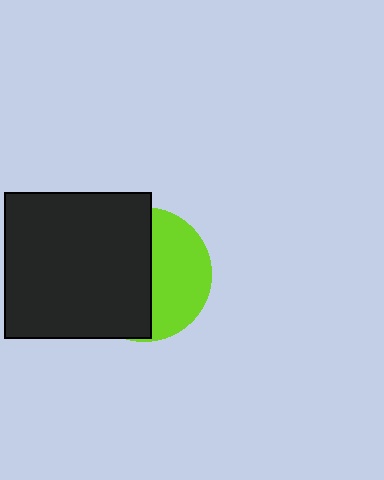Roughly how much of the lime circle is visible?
A small part of it is visible (roughly 43%).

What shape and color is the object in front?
The object in front is a black square.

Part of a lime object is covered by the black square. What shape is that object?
It is a circle.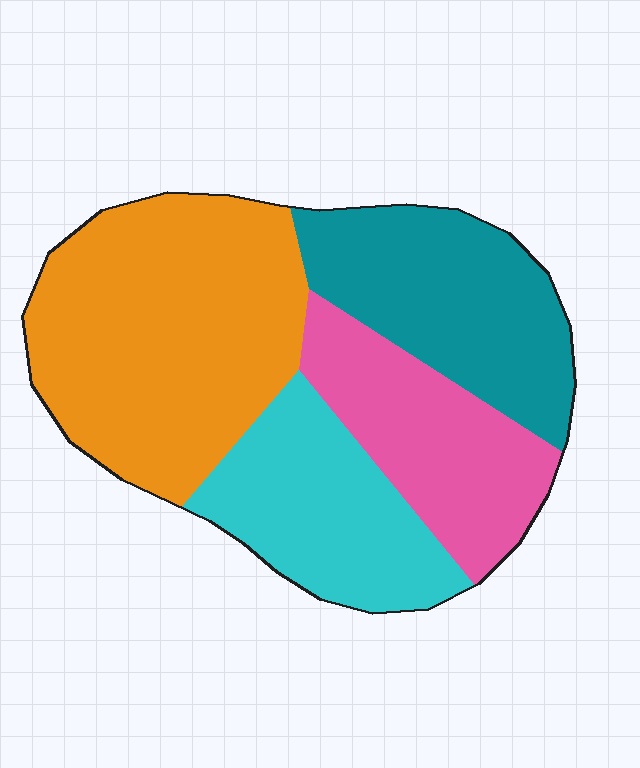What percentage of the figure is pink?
Pink takes up about one fifth (1/5) of the figure.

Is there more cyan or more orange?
Orange.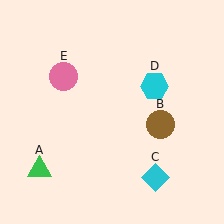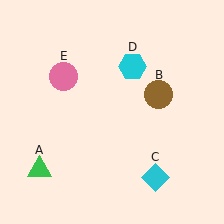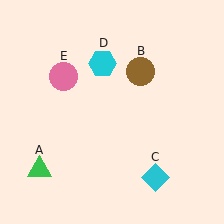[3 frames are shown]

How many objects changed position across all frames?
2 objects changed position: brown circle (object B), cyan hexagon (object D).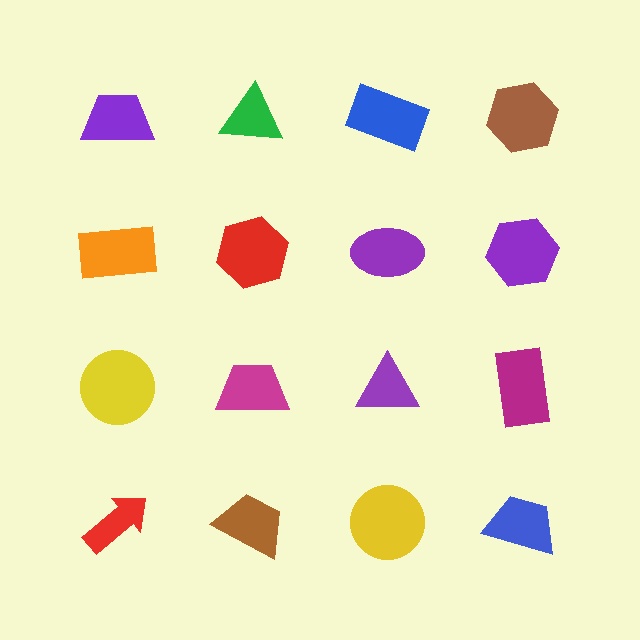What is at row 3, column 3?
A purple triangle.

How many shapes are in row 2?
4 shapes.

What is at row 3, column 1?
A yellow circle.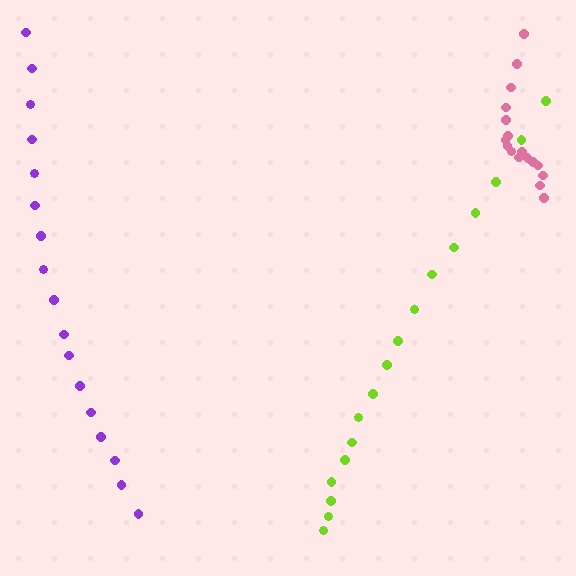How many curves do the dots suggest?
There are 3 distinct paths.